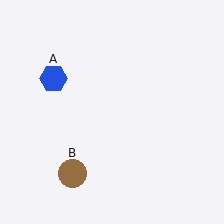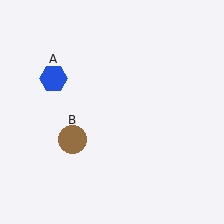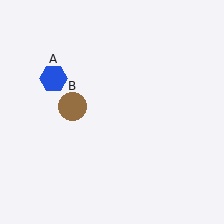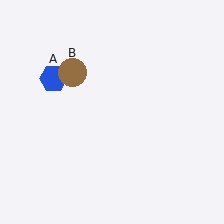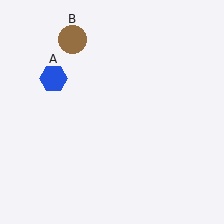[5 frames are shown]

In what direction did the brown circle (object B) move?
The brown circle (object B) moved up.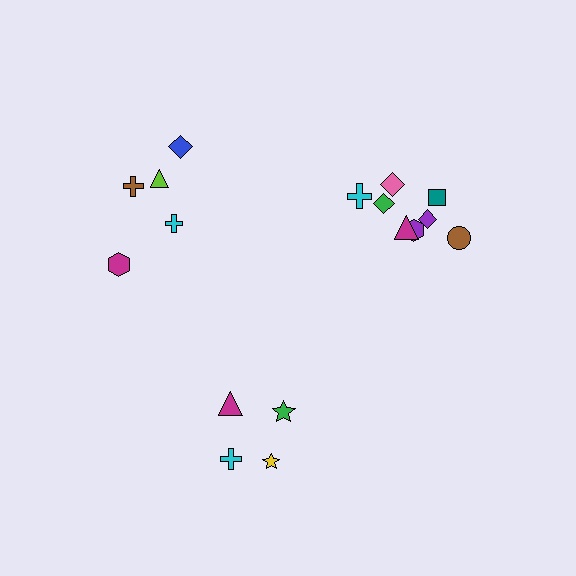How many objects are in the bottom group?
There are 4 objects.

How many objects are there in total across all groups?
There are 17 objects.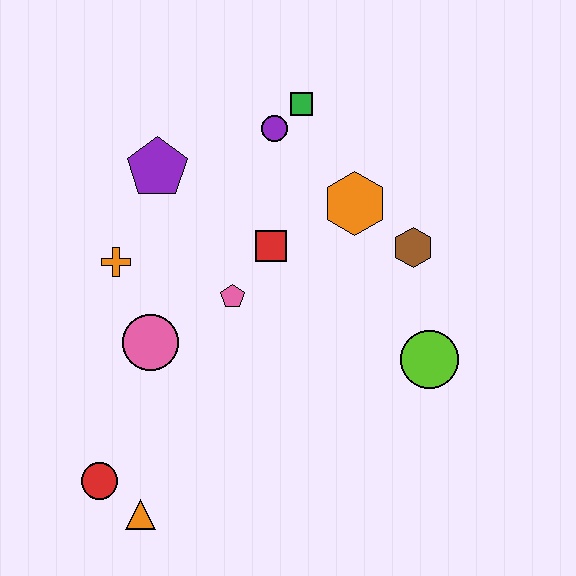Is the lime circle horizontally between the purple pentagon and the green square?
No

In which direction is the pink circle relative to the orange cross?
The pink circle is below the orange cross.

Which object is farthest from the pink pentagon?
The orange triangle is farthest from the pink pentagon.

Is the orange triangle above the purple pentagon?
No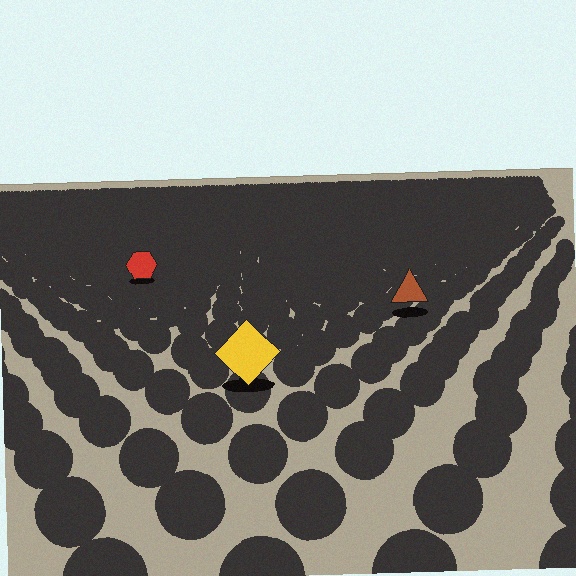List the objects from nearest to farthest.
From nearest to farthest: the yellow diamond, the brown triangle, the red hexagon.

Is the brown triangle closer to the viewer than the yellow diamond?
No. The yellow diamond is closer — you can tell from the texture gradient: the ground texture is coarser near it.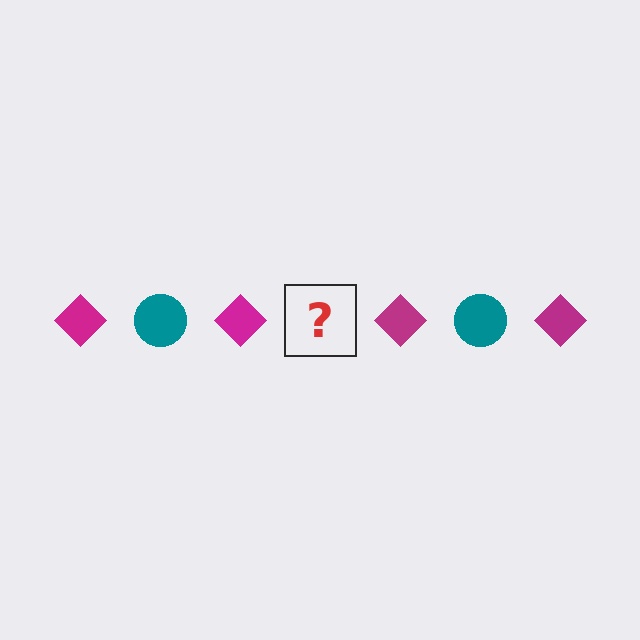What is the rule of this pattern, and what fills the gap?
The rule is that the pattern alternates between magenta diamond and teal circle. The gap should be filled with a teal circle.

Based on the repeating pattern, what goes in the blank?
The blank should be a teal circle.